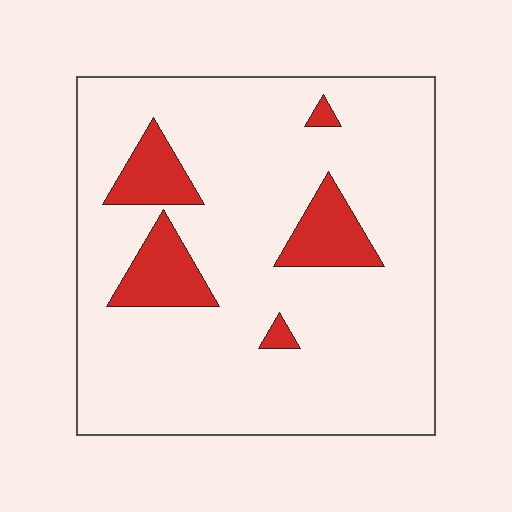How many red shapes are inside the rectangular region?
5.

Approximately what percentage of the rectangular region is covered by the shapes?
Approximately 15%.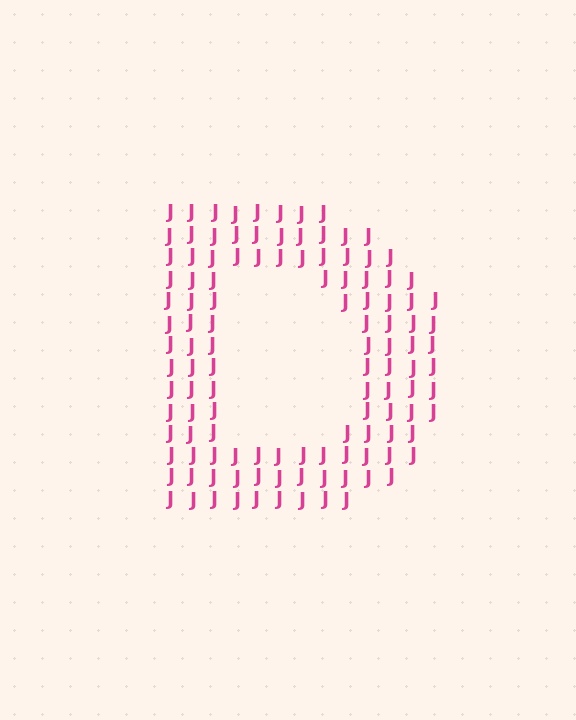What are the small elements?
The small elements are letter J's.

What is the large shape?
The large shape is the letter D.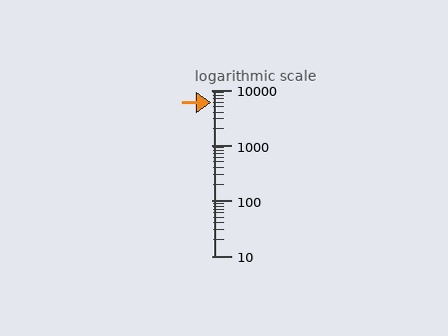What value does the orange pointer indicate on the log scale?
The pointer indicates approximately 5900.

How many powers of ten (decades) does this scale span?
The scale spans 3 decades, from 10 to 10000.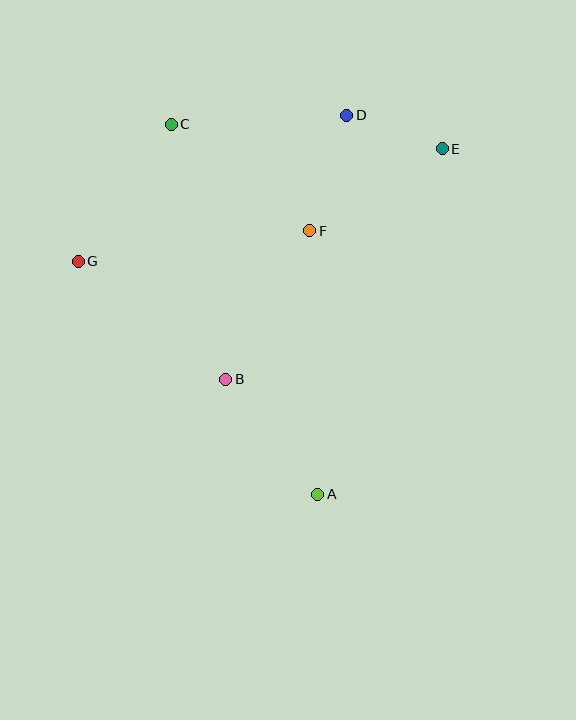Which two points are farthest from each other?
Points A and C are farthest from each other.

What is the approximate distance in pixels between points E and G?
The distance between E and G is approximately 381 pixels.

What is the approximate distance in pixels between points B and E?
The distance between B and E is approximately 316 pixels.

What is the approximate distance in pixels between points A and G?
The distance between A and G is approximately 334 pixels.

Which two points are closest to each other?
Points D and E are closest to each other.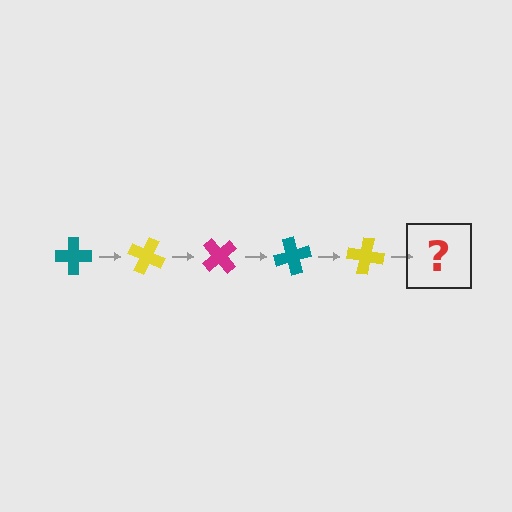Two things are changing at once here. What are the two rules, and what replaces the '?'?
The two rules are that it rotates 25 degrees each step and the color cycles through teal, yellow, and magenta. The '?' should be a magenta cross, rotated 125 degrees from the start.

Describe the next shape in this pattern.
It should be a magenta cross, rotated 125 degrees from the start.